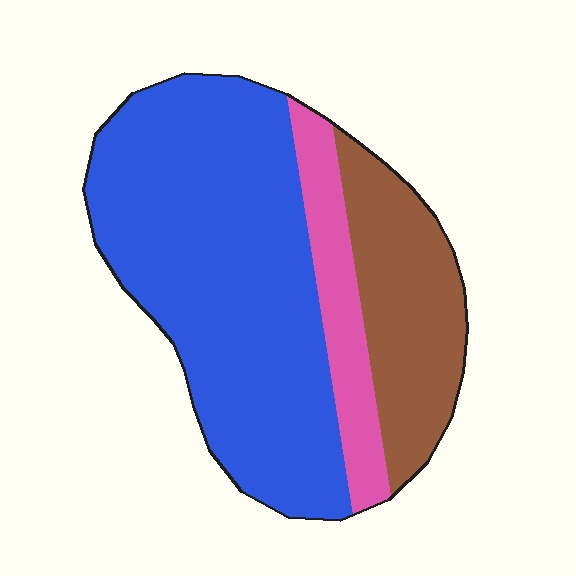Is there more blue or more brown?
Blue.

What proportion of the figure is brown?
Brown takes up less than a quarter of the figure.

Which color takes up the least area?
Pink, at roughly 15%.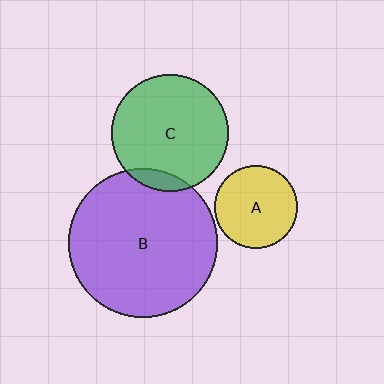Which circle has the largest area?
Circle B (purple).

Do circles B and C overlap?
Yes.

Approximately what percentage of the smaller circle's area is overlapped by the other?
Approximately 10%.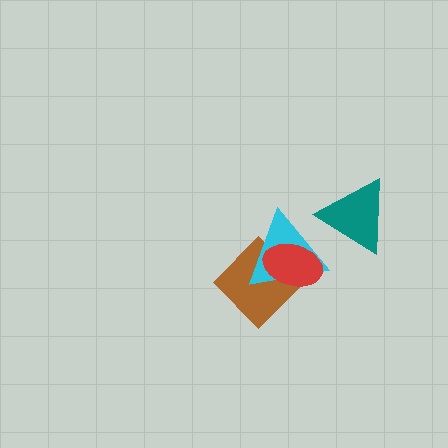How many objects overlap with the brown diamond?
2 objects overlap with the brown diamond.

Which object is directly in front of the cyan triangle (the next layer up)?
The teal triangle is directly in front of the cyan triangle.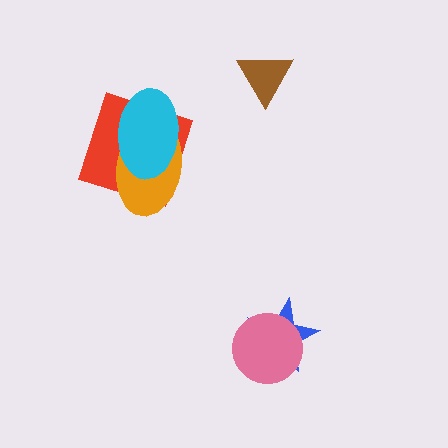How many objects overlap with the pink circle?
1 object overlaps with the pink circle.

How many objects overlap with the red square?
2 objects overlap with the red square.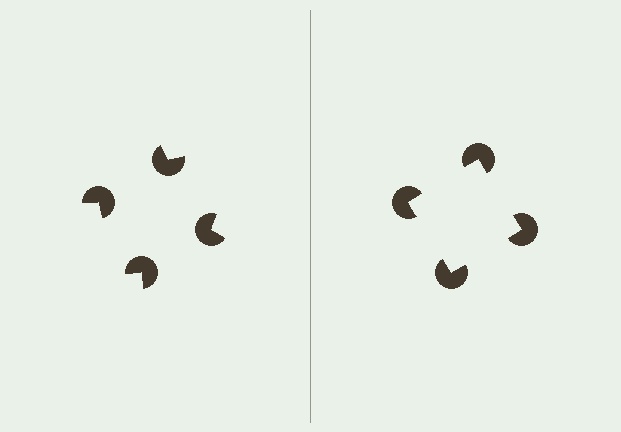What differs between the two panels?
The pac-man discs are positioned identically on both sides; only the wedge orientations differ. On the right they align to a square; on the left they are misaligned.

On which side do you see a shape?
An illusory square appears on the right side. On the left side the wedge cuts are rotated, so no coherent shape forms.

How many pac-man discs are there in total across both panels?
8 — 4 on each side.